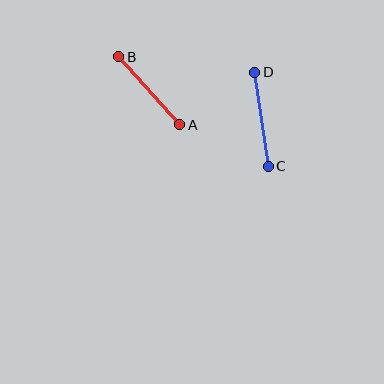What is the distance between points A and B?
The distance is approximately 91 pixels.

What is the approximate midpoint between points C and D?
The midpoint is at approximately (261, 119) pixels.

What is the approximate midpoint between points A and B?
The midpoint is at approximately (149, 91) pixels.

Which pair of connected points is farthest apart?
Points C and D are farthest apart.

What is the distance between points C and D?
The distance is approximately 95 pixels.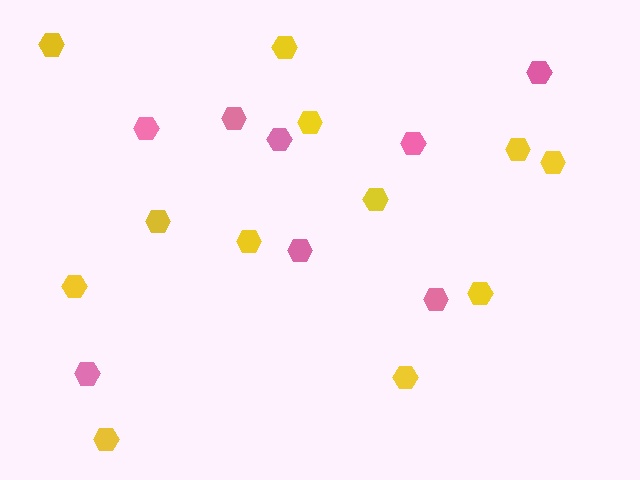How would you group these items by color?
There are 2 groups: one group of pink hexagons (8) and one group of yellow hexagons (12).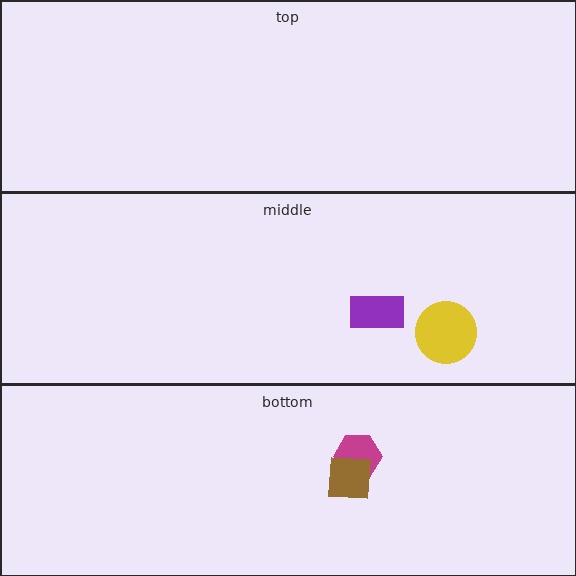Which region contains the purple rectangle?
The middle region.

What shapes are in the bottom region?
The magenta hexagon, the brown square.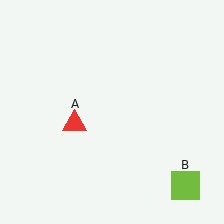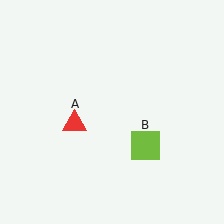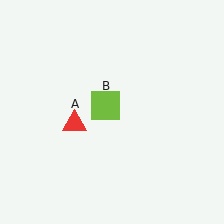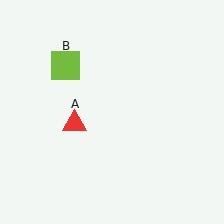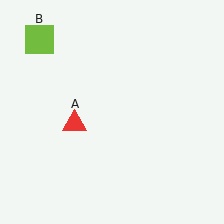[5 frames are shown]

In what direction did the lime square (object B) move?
The lime square (object B) moved up and to the left.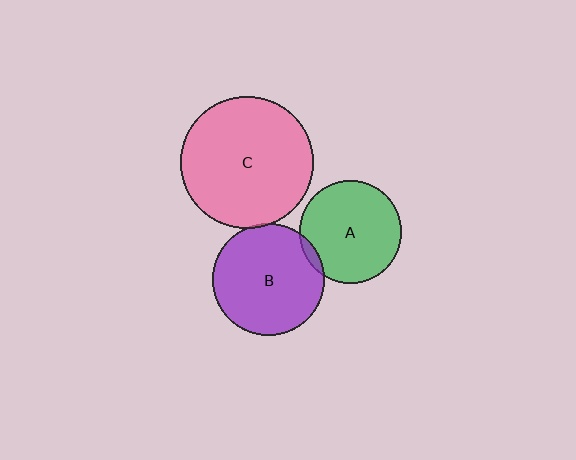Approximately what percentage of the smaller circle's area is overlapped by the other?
Approximately 5%.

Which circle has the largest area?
Circle C (pink).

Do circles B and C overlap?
Yes.